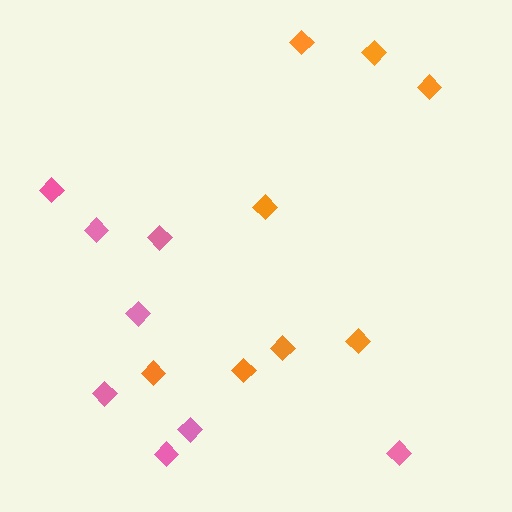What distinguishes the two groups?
There are 2 groups: one group of orange diamonds (8) and one group of pink diamonds (8).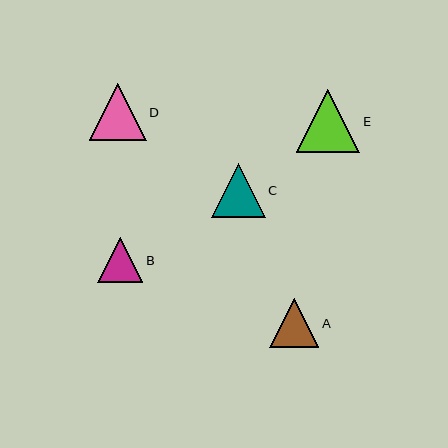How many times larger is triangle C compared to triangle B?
Triangle C is approximately 1.2 times the size of triangle B.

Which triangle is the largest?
Triangle E is the largest with a size of approximately 64 pixels.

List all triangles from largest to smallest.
From largest to smallest: E, D, C, A, B.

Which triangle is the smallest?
Triangle B is the smallest with a size of approximately 46 pixels.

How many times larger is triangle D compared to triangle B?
Triangle D is approximately 1.2 times the size of triangle B.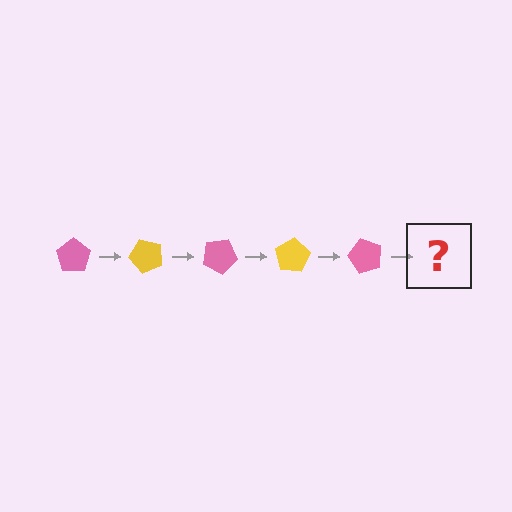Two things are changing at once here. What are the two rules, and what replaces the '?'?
The two rules are that it rotates 50 degrees each step and the color cycles through pink and yellow. The '?' should be a yellow pentagon, rotated 250 degrees from the start.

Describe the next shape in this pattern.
It should be a yellow pentagon, rotated 250 degrees from the start.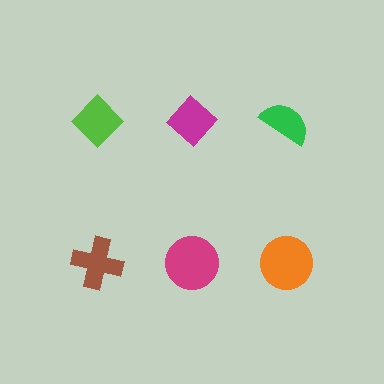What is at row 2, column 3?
An orange circle.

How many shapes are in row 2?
3 shapes.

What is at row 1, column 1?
A lime diamond.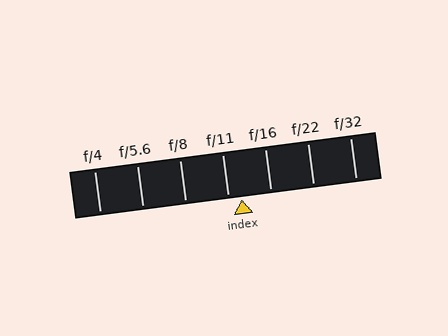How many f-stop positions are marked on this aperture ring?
There are 7 f-stop positions marked.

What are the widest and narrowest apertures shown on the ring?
The widest aperture shown is f/4 and the narrowest is f/32.